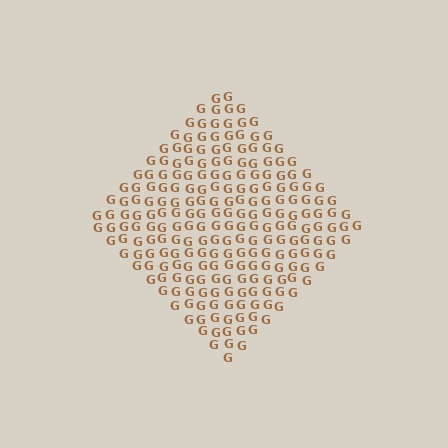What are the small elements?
The small elements are letter G's.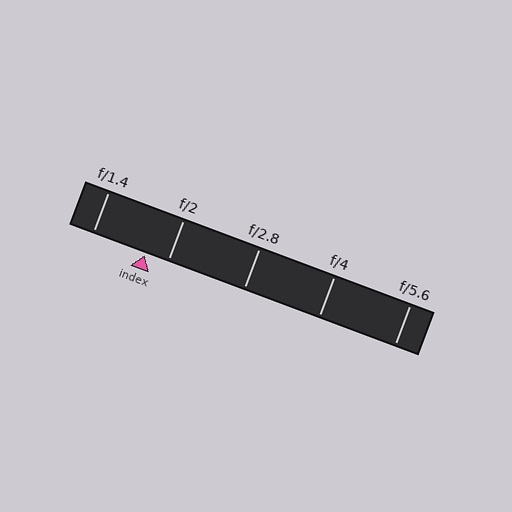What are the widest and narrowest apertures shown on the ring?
The widest aperture shown is f/1.4 and the narrowest is f/5.6.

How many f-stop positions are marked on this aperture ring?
There are 5 f-stop positions marked.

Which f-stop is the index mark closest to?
The index mark is closest to f/2.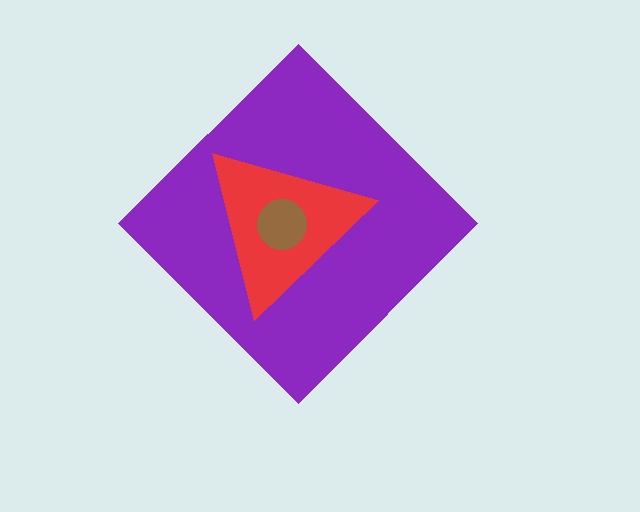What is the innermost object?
The brown circle.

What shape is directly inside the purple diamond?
The red triangle.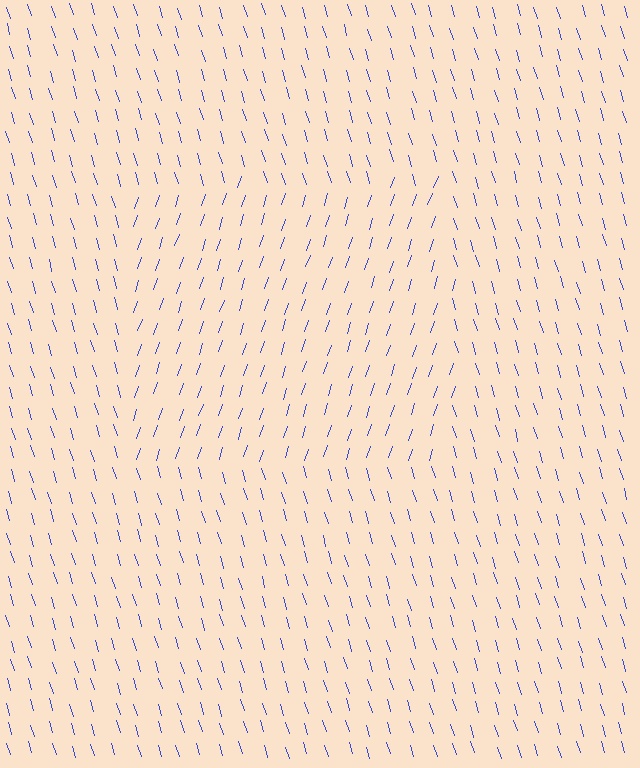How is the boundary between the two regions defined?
The boundary is defined purely by a change in line orientation (approximately 36 degrees difference). All lines are the same color and thickness.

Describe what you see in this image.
The image is filled with small blue line segments. A rectangle region in the image has lines oriented differently from the surrounding lines, creating a visible texture boundary.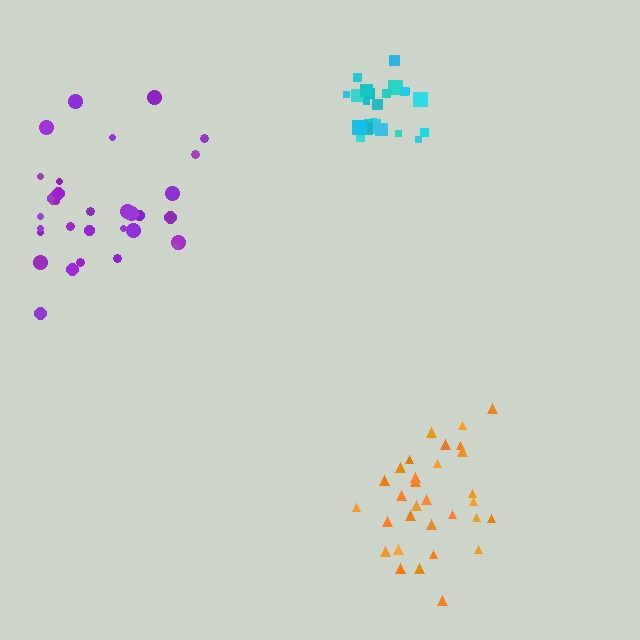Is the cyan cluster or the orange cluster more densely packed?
Cyan.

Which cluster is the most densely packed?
Cyan.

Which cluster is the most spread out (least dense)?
Purple.